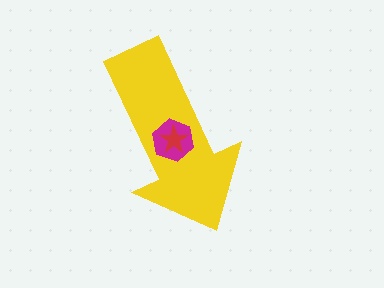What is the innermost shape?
The red star.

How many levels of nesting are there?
3.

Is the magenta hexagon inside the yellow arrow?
Yes.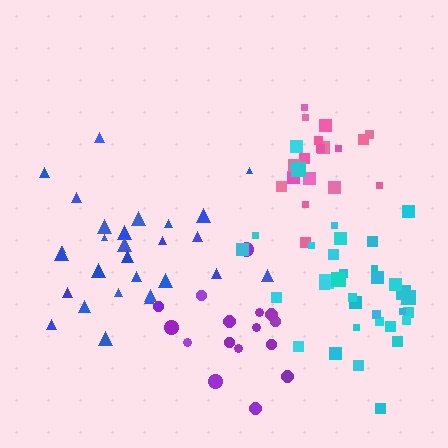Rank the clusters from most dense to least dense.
pink, purple, cyan, blue.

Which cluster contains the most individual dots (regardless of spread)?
Cyan (34).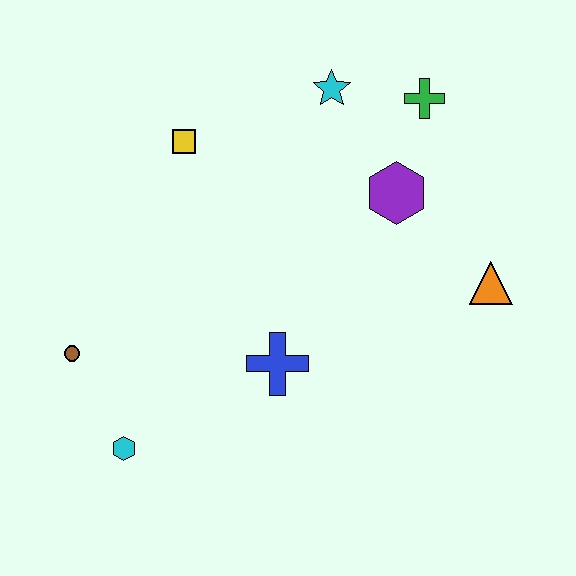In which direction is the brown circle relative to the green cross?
The brown circle is to the left of the green cross.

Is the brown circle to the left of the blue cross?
Yes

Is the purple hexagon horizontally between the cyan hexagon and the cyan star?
No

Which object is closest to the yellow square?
The cyan star is closest to the yellow square.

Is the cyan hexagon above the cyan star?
No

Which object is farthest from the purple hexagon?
The cyan hexagon is farthest from the purple hexagon.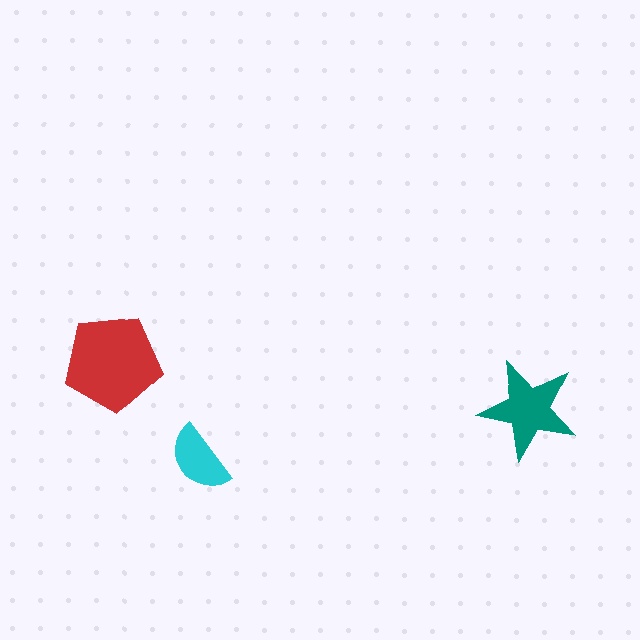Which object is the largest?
The red pentagon.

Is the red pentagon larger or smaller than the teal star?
Larger.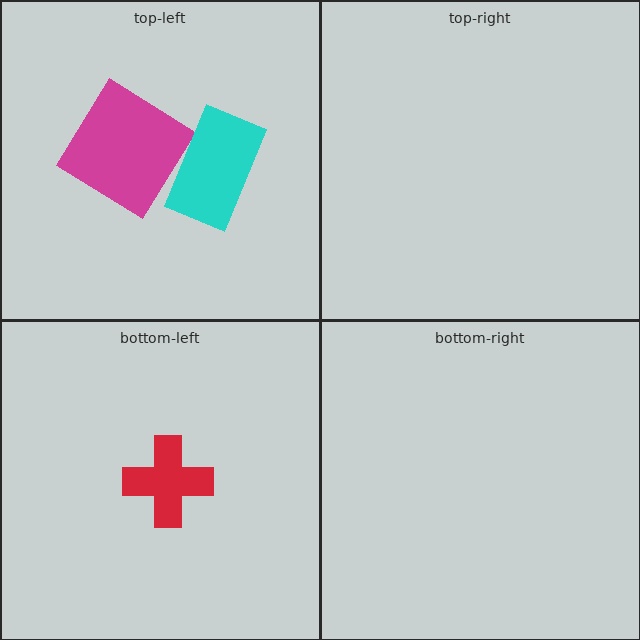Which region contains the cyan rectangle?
The top-left region.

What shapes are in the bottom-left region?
The red cross.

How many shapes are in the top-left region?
2.